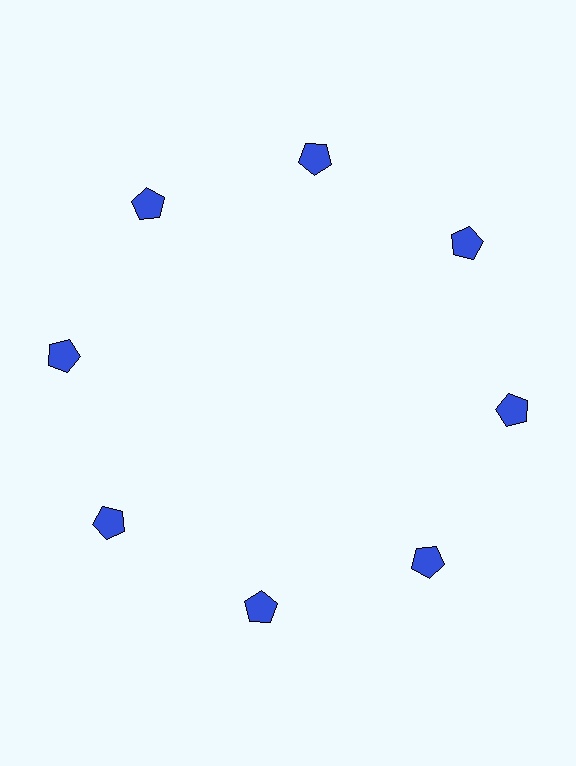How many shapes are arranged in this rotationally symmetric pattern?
There are 8 shapes, arranged in 8 groups of 1.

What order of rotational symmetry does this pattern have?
This pattern has 8-fold rotational symmetry.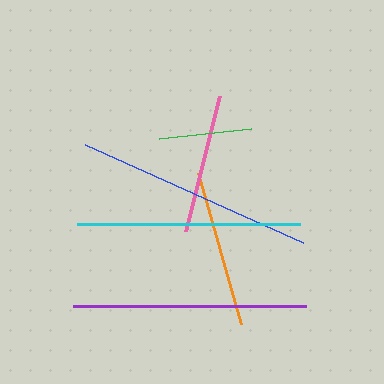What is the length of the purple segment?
The purple segment is approximately 233 pixels long.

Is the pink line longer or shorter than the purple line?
The purple line is longer than the pink line.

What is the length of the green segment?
The green segment is approximately 92 pixels long.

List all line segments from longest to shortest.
From longest to shortest: blue, purple, cyan, orange, pink, green.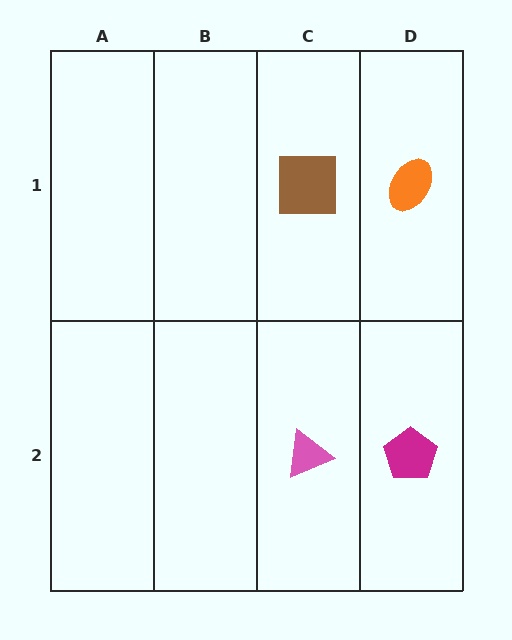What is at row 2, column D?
A magenta pentagon.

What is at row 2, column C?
A pink triangle.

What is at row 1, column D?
An orange ellipse.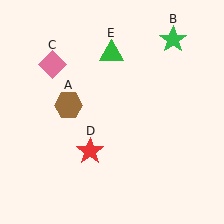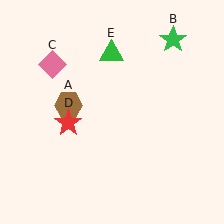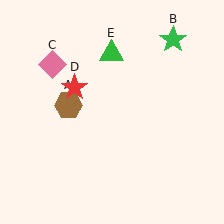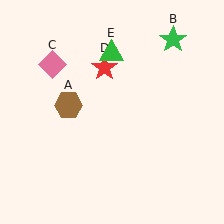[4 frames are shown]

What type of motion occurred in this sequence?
The red star (object D) rotated clockwise around the center of the scene.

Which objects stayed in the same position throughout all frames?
Brown hexagon (object A) and green star (object B) and pink diamond (object C) and green triangle (object E) remained stationary.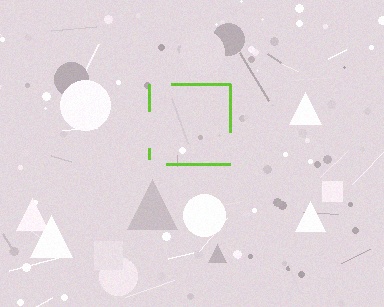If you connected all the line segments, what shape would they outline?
They would outline a square.